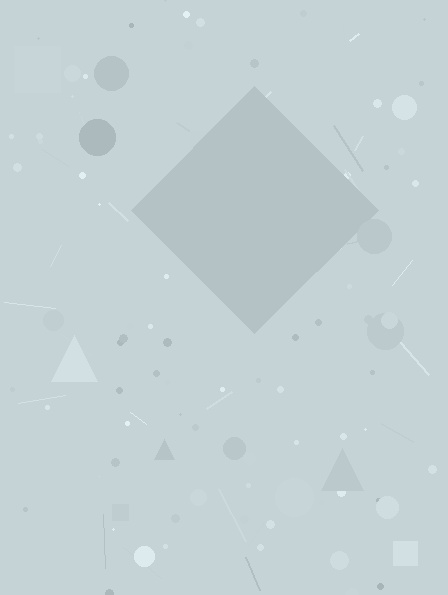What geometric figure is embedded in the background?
A diamond is embedded in the background.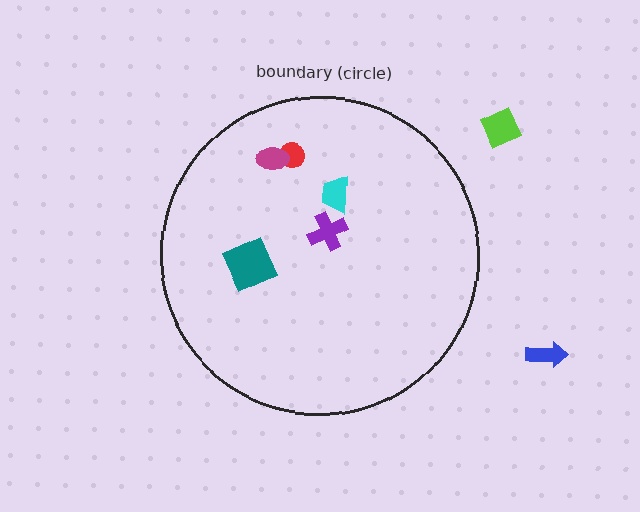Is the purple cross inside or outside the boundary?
Inside.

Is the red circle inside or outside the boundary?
Inside.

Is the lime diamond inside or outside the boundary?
Outside.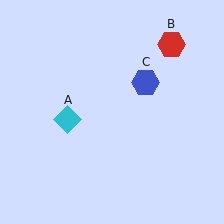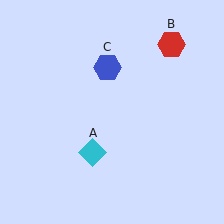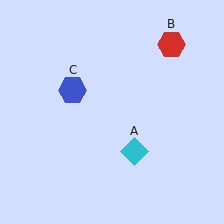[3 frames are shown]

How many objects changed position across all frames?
2 objects changed position: cyan diamond (object A), blue hexagon (object C).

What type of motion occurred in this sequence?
The cyan diamond (object A), blue hexagon (object C) rotated counterclockwise around the center of the scene.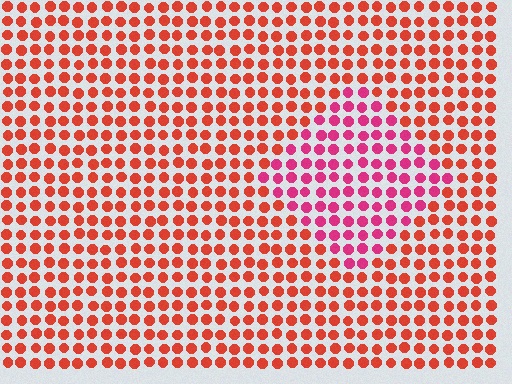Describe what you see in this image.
The image is filled with small red elements in a uniform arrangement. A diamond-shaped region is visible where the elements are tinted to a slightly different hue, forming a subtle color boundary.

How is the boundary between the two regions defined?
The boundary is defined purely by a slight shift in hue (about 35 degrees). Spacing, size, and orientation are identical on both sides.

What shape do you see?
I see a diamond.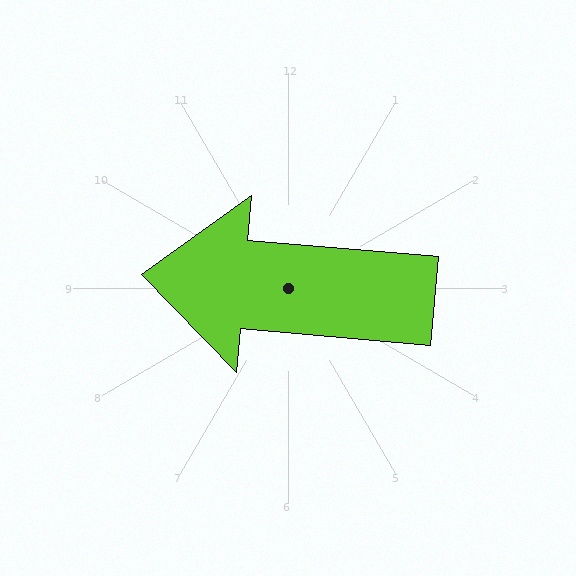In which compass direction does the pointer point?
West.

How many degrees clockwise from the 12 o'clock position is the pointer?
Approximately 275 degrees.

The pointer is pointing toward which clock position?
Roughly 9 o'clock.